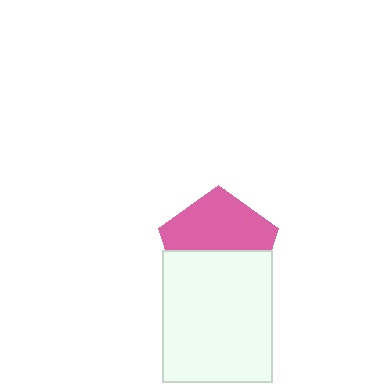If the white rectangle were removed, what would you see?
You would see the complete pink pentagon.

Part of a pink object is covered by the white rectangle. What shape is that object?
It is a pentagon.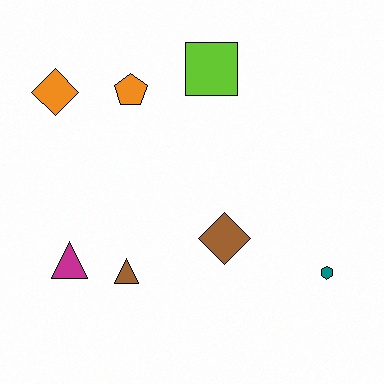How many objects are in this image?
There are 7 objects.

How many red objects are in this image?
There are no red objects.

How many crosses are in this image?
There are no crosses.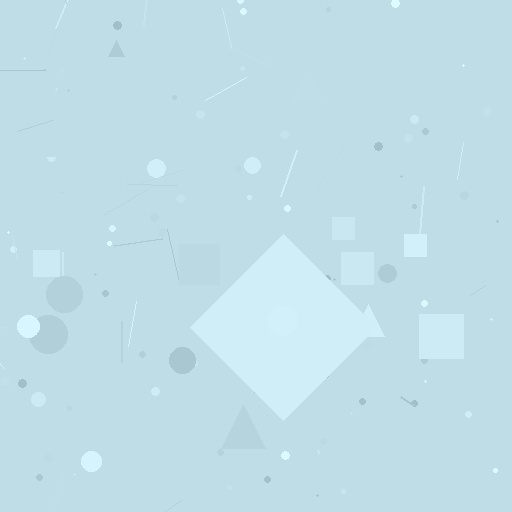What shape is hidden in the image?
A diamond is hidden in the image.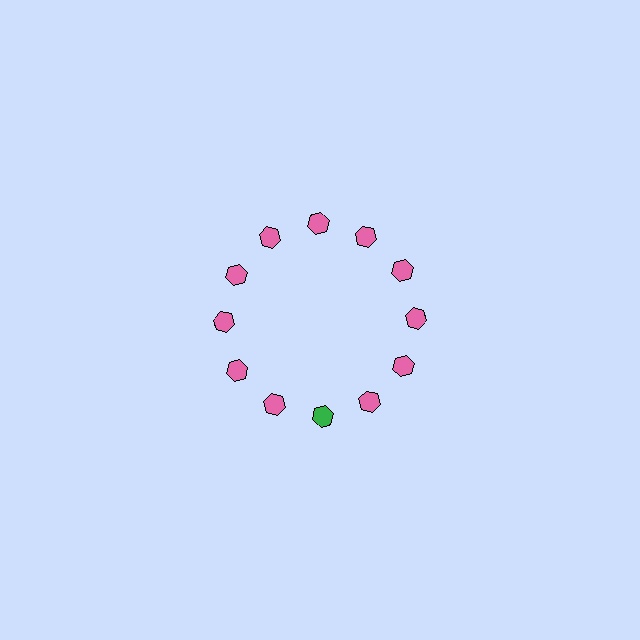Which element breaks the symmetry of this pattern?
The green hexagon at roughly the 6 o'clock position breaks the symmetry. All other shapes are pink hexagons.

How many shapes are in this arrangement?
There are 12 shapes arranged in a ring pattern.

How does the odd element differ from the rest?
It has a different color: green instead of pink.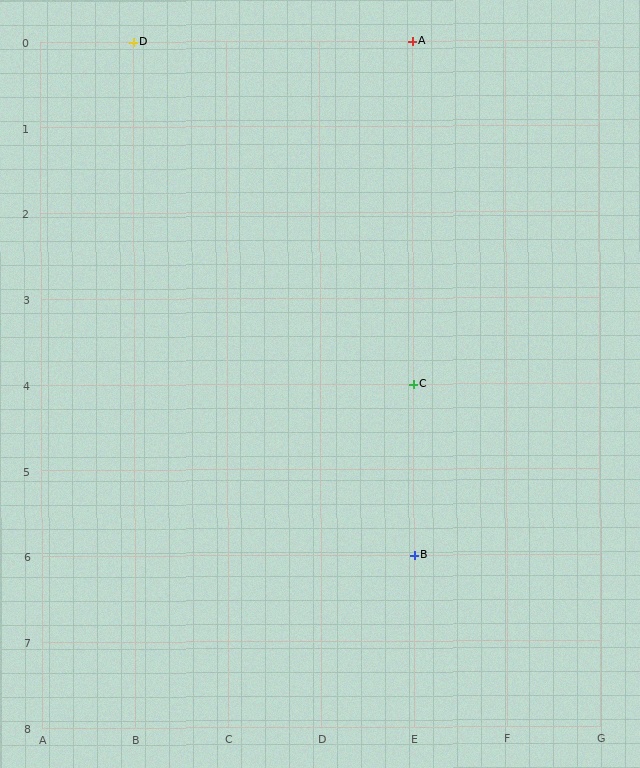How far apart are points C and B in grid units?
Points C and B are 2 rows apart.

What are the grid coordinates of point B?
Point B is at grid coordinates (E, 6).